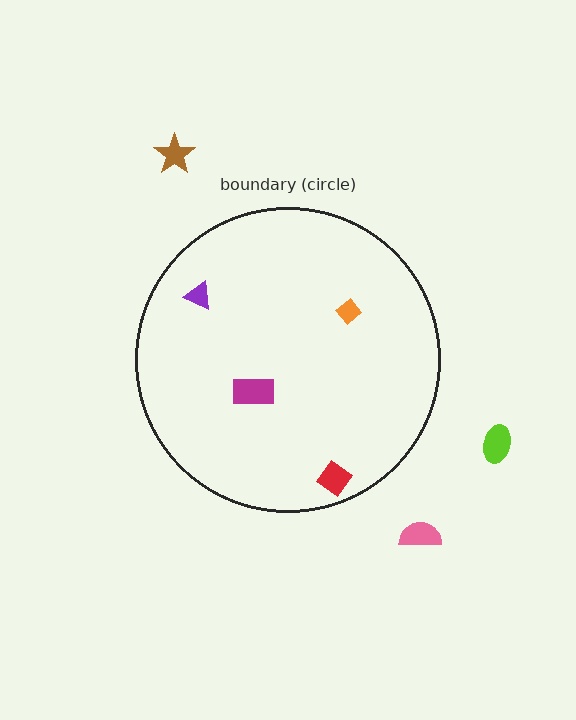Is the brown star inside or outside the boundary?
Outside.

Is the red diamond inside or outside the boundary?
Inside.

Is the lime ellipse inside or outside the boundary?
Outside.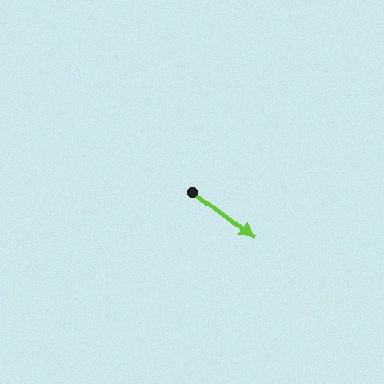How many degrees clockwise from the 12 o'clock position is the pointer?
Approximately 128 degrees.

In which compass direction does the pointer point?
Southeast.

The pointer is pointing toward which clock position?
Roughly 4 o'clock.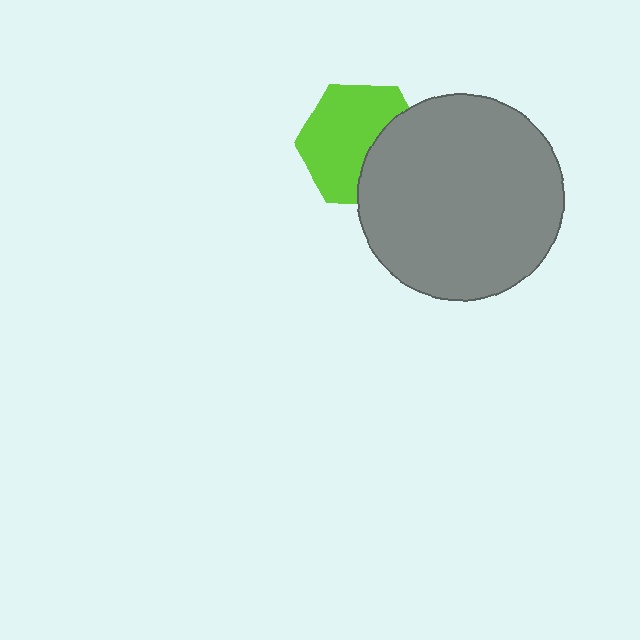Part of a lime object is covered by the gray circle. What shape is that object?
It is a hexagon.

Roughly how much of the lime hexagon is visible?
About half of it is visible (roughly 65%).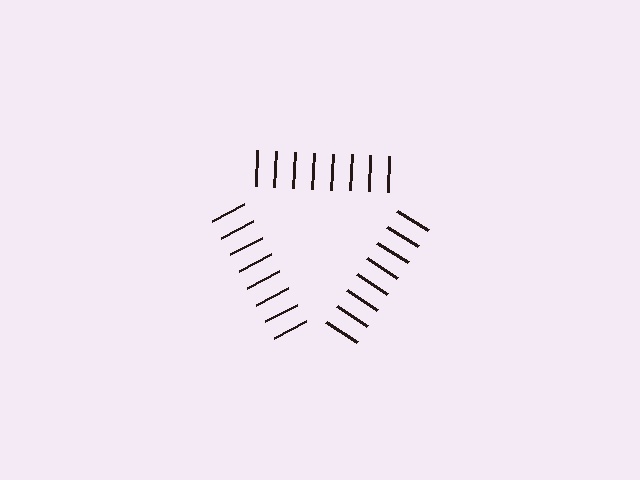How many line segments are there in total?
24 — 8 along each of the 3 edges.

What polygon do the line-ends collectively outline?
An illusory triangle — the line segments terminate on its edges but no continuous stroke is drawn.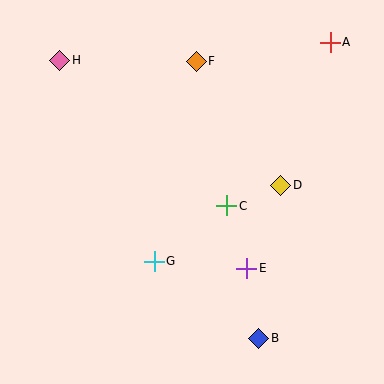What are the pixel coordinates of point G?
Point G is at (154, 261).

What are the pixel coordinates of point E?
Point E is at (247, 268).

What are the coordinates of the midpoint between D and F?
The midpoint between D and F is at (239, 123).